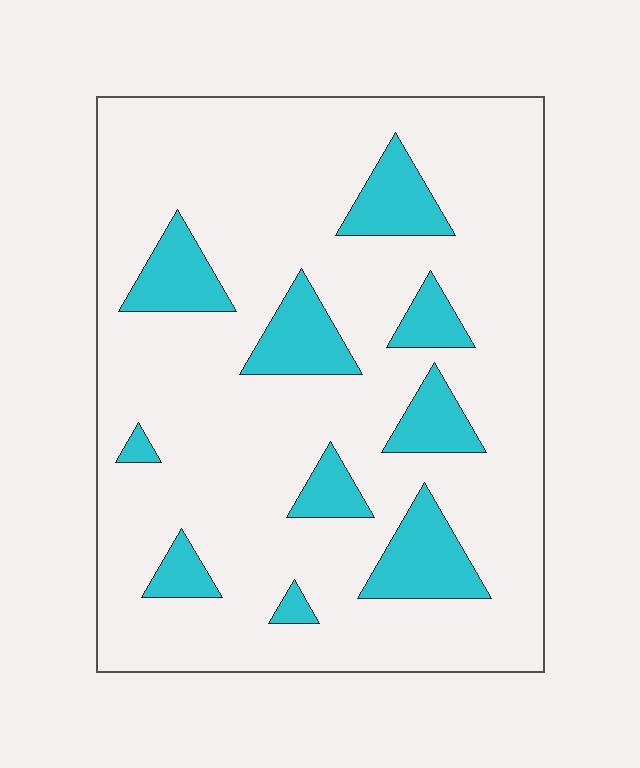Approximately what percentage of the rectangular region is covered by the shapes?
Approximately 15%.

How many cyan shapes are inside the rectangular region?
10.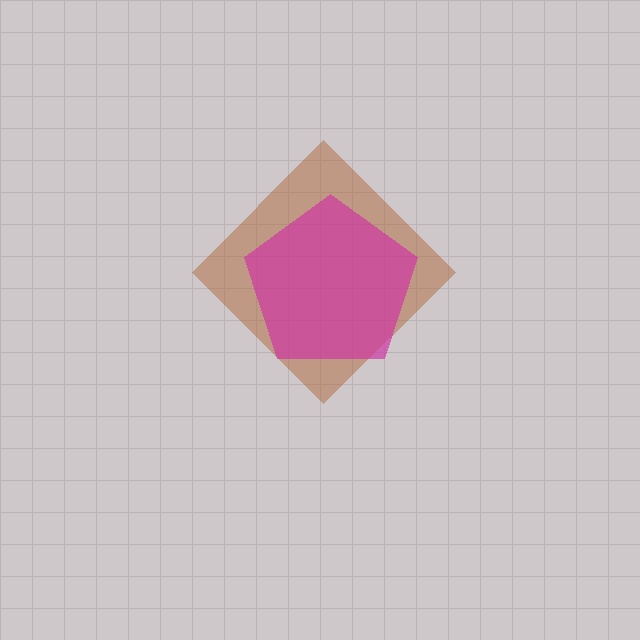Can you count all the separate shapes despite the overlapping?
Yes, there are 2 separate shapes.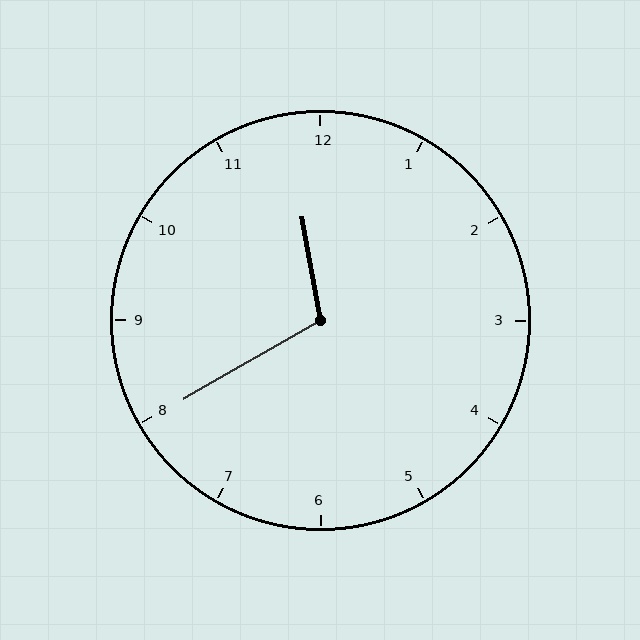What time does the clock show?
11:40.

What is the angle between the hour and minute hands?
Approximately 110 degrees.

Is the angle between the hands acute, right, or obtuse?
It is obtuse.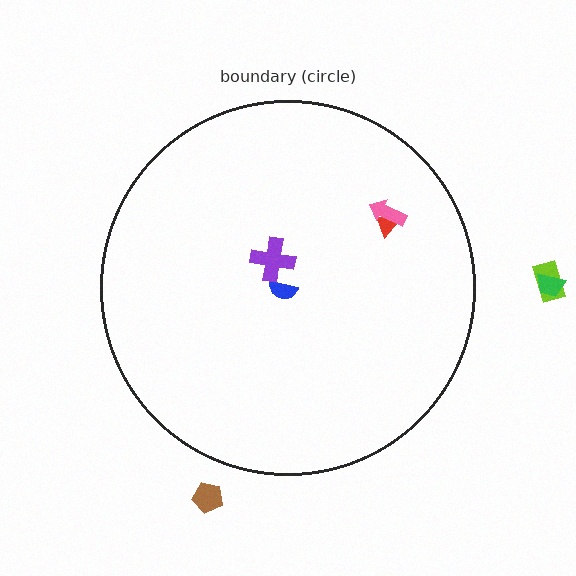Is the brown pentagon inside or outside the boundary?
Outside.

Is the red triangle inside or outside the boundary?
Inside.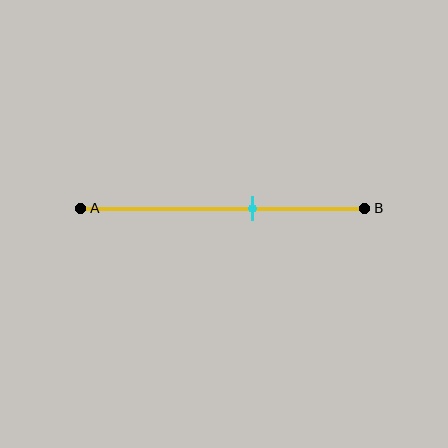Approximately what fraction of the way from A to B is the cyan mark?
The cyan mark is approximately 60% of the way from A to B.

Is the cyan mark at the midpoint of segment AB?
No, the mark is at about 60% from A, not at the 50% midpoint.